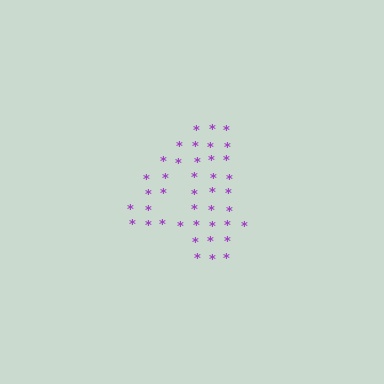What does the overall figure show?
The overall figure shows the digit 4.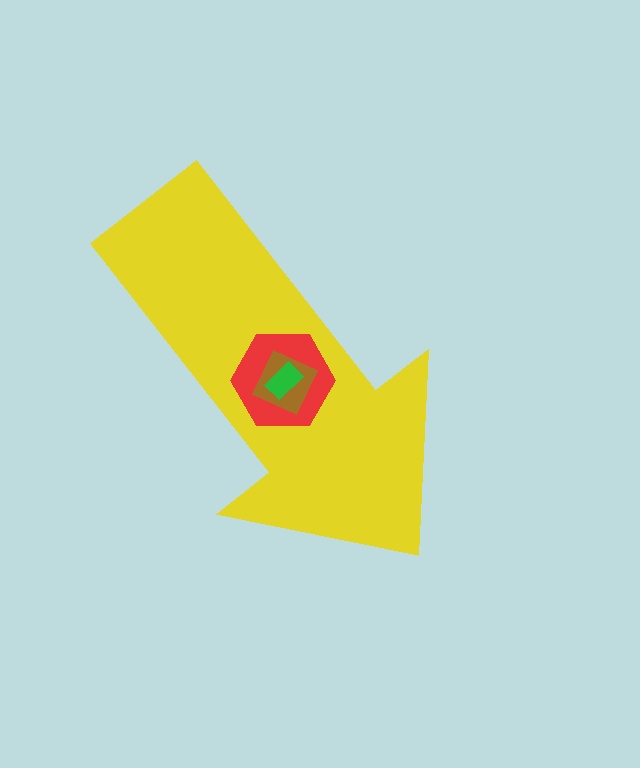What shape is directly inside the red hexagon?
The brown square.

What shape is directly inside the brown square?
The green rectangle.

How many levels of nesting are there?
4.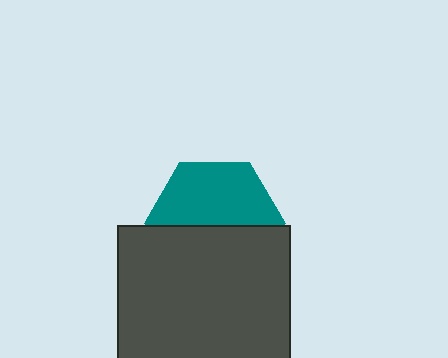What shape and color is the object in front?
The object in front is a dark gray rectangle.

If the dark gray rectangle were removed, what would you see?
You would see the complete teal hexagon.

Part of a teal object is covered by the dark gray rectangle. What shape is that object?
It is a hexagon.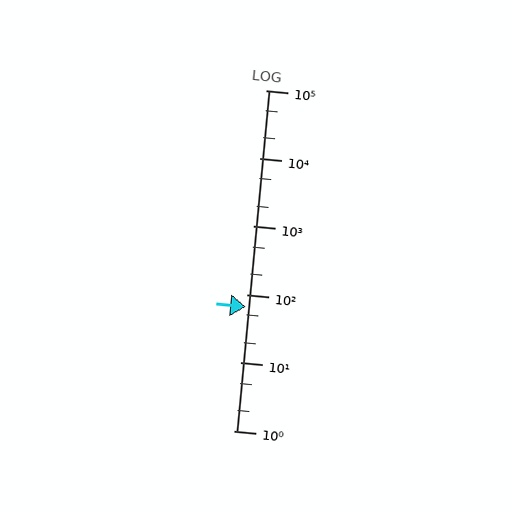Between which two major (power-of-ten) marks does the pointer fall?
The pointer is between 10 and 100.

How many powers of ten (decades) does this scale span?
The scale spans 5 decades, from 1 to 100000.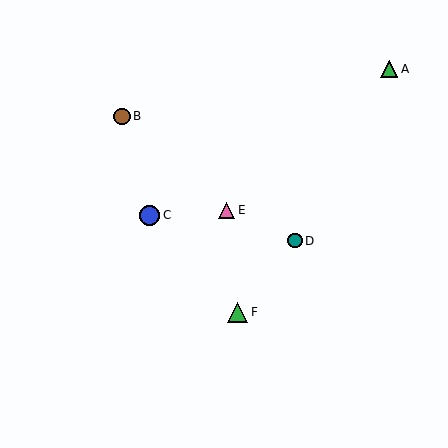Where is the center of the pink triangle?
The center of the pink triangle is at (227, 210).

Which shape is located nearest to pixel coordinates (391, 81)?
The green triangle (labeled A) at (389, 69) is nearest to that location.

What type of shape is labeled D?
Shape D is a teal circle.